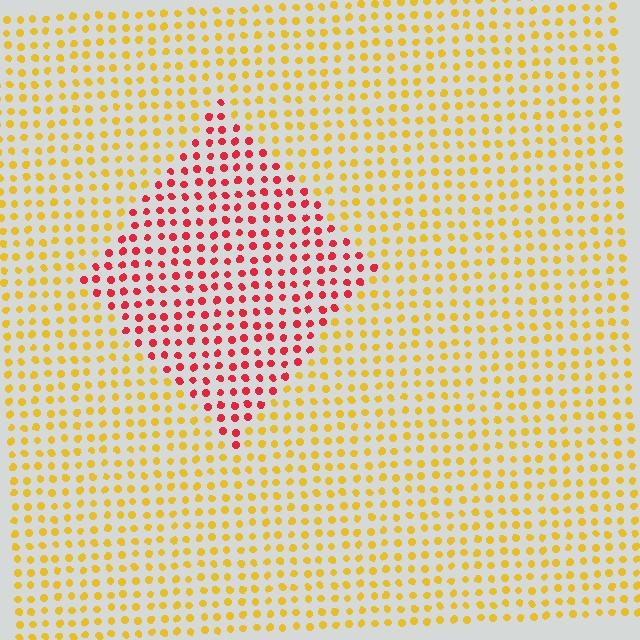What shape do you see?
I see a diamond.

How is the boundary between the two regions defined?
The boundary is defined purely by a slight shift in hue (about 55 degrees). Spacing, size, and orientation are identical on both sides.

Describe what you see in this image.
The image is filled with small yellow elements in a uniform arrangement. A diamond-shaped region is visible where the elements are tinted to a slightly different hue, forming a subtle color boundary.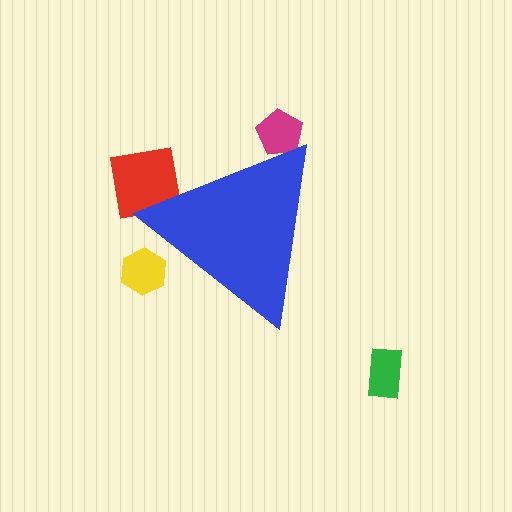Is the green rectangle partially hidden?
No, the green rectangle is fully visible.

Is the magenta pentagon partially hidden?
Yes, the magenta pentagon is partially hidden behind the blue triangle.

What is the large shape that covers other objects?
A blue triangle.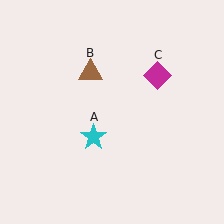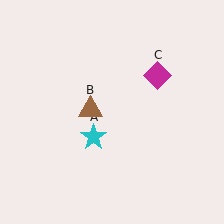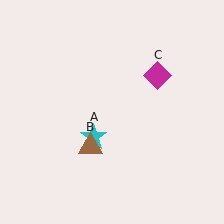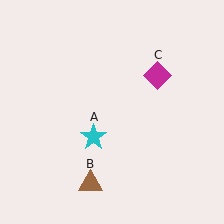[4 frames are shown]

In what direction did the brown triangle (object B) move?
The brown triangle (object B) moved down.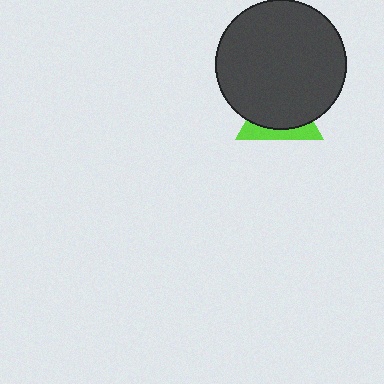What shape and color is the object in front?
The object in front is a dark gray circle.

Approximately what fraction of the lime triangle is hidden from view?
Roughly 70% of the lime triangle is hidden behind the dark gray circle.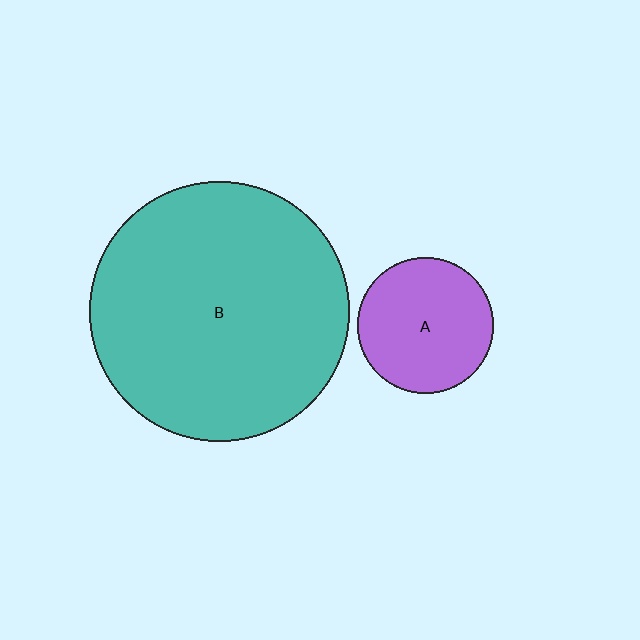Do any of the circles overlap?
No, none of the circles overlap.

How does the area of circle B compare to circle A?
Approximately 3.6 times.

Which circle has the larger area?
Circle B (teal).